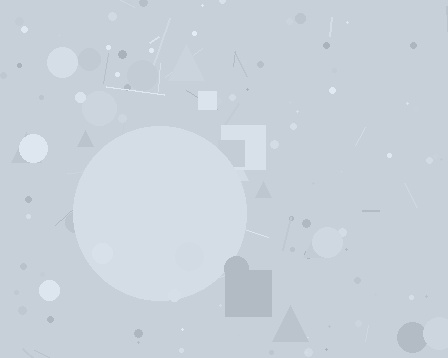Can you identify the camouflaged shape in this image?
The camouflaged shape is a circle.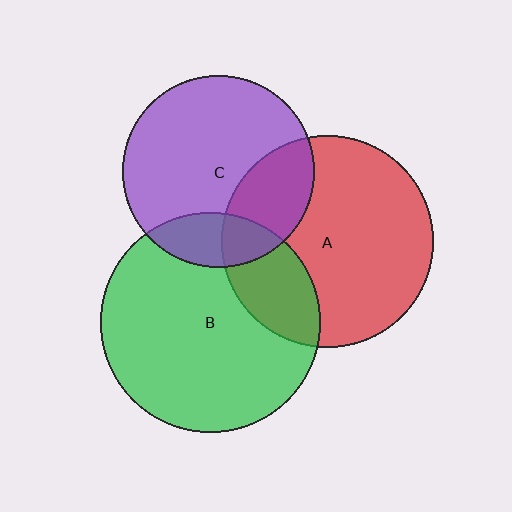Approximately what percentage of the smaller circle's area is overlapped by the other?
Approximately 25%.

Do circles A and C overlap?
Yes.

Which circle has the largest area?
Circle B (green).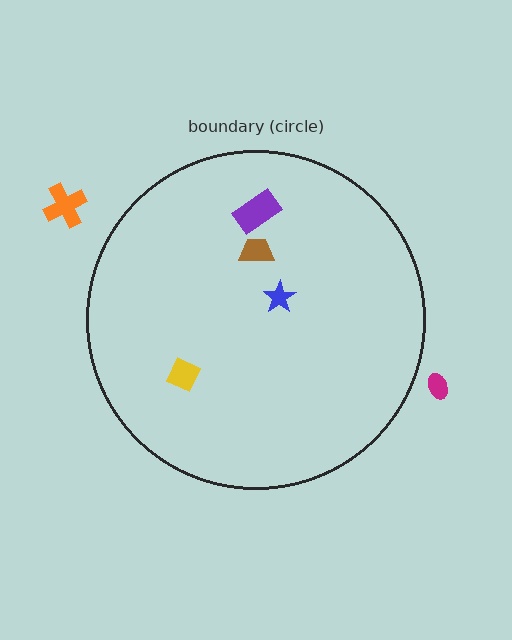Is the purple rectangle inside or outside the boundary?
Inside.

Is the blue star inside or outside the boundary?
Inside.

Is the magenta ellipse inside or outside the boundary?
Outside.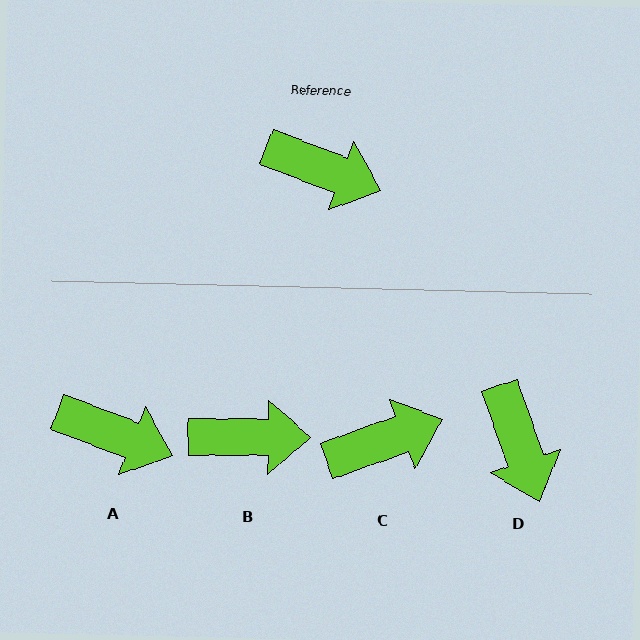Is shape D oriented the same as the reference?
No, it is off by about 50 degrees.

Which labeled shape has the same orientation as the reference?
A.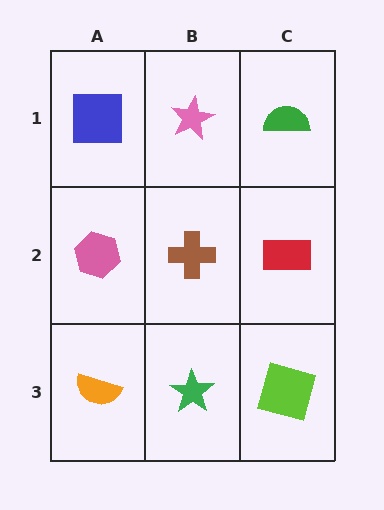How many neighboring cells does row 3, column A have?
2.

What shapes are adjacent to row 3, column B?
A brown cross (row 2, column B), an orange semicircle (row 3, column A), a lime square (row 3, column C).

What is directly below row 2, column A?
An orange semicircle.